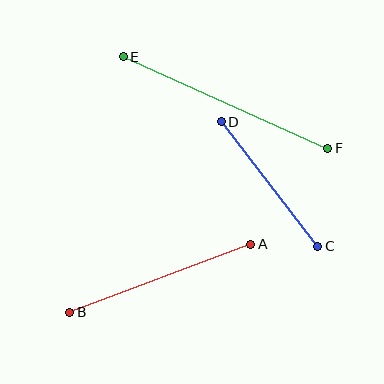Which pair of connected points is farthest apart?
Points E and F are farthest apart.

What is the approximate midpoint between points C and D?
The midpoint is at approximately (270, 184) pixels.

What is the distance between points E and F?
The distance is approximately 224 pixels.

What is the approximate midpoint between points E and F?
The midpoint is at approximately (226, 103) pixels.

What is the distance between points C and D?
The distance is approximately 157 pixels.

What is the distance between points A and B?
The distance is approximately 193 pixels.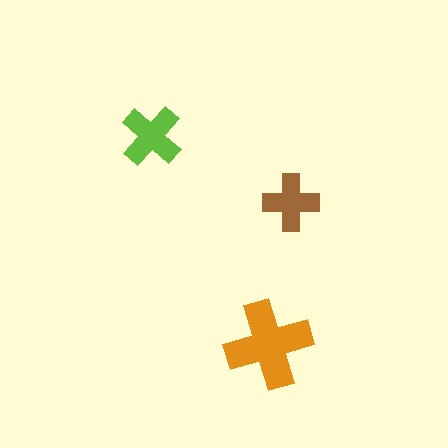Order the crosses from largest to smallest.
the orange one, the lime one, the brown one.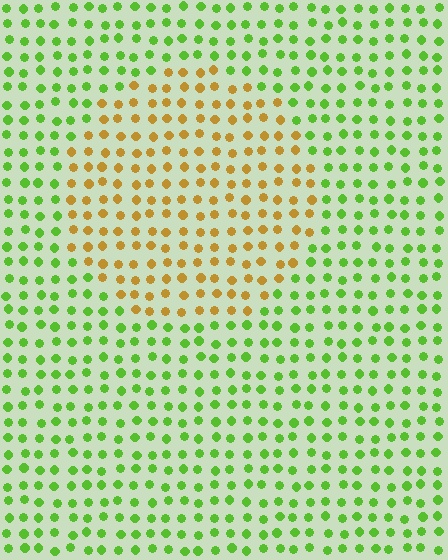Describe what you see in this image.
The image is filled with small lime elements in a uniform arrangement. A circle-shaped region is visible where the elements are tinted to a slightly different hue, forming a subtle color boundary.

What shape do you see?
I see a circle.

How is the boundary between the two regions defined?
The boundary is defined purely by a slight shift in hue (about 63 degrees). Spacing, size, and orientation are identical on both sides.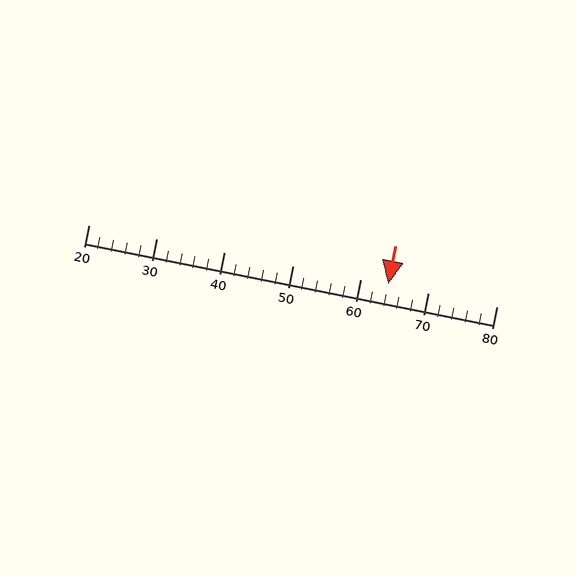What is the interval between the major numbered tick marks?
The major tick marks are spaced 10 units apart.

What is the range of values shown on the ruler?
The ruler shows values from 20 to 80.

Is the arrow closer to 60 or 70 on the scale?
The arrow is closer to 60.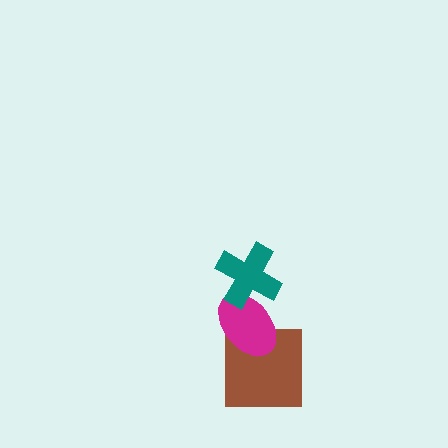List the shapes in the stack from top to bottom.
From top to bottom: the teal cross, the magenta ellipse, the brown square.